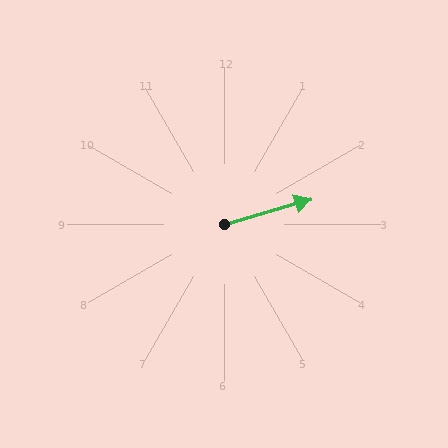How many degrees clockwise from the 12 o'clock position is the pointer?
Approximately 74 degrees.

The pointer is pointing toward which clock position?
Roughly 2 o'clock.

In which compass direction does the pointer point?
East.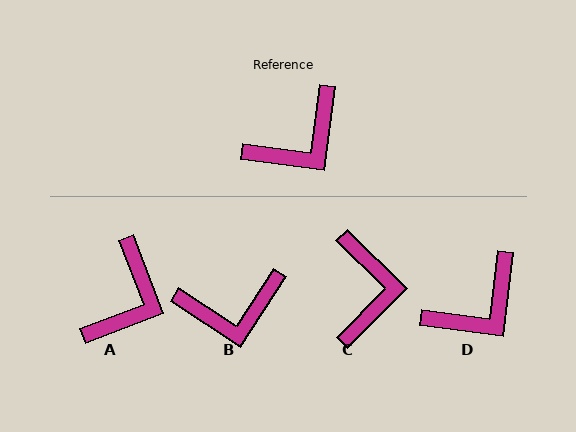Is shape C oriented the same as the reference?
No, it is off by about 52 degrees.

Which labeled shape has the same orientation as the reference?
D.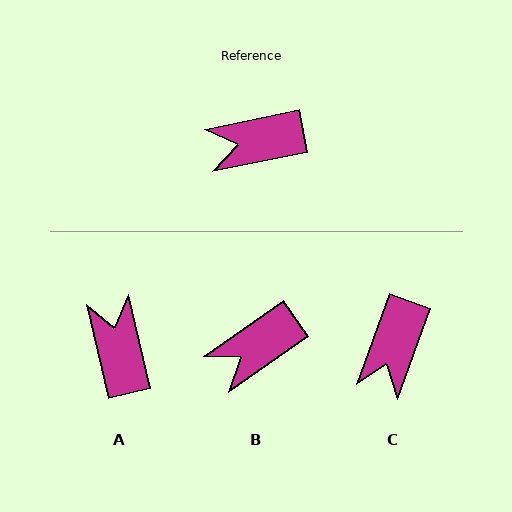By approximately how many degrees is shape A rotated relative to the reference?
Approximately 89 degrees clockwise.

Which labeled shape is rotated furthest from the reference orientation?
A, about 89 degrees away.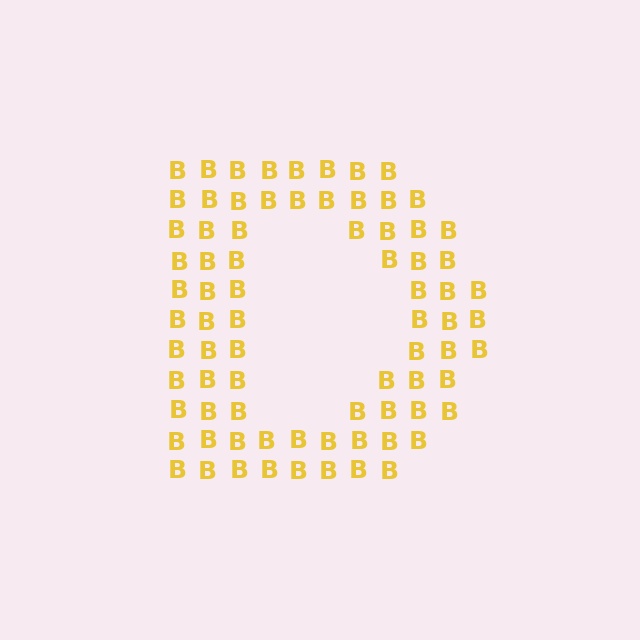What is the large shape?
The large shape is the letter D.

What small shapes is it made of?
It is made of small letter B's.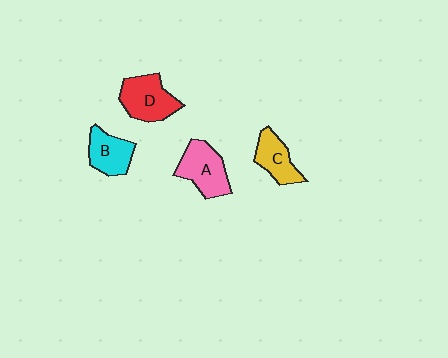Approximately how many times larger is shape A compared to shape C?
Approximately 1.3 times.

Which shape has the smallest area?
Shape C (yellow).